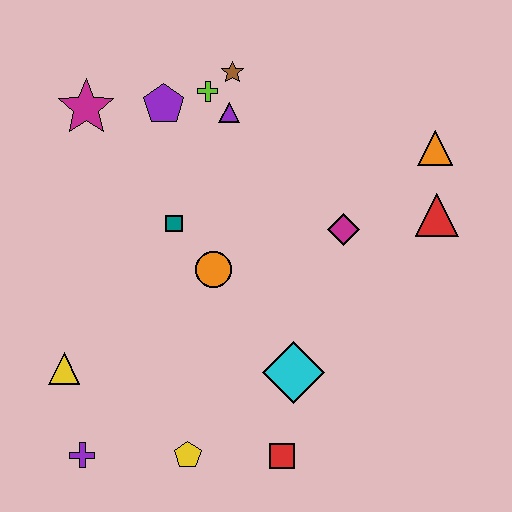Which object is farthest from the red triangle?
The purple cross is farthest from the red triangle.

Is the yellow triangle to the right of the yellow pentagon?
No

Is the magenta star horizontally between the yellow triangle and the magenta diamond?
Yes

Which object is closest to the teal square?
The orange circle is closest to the teal square.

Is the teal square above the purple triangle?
No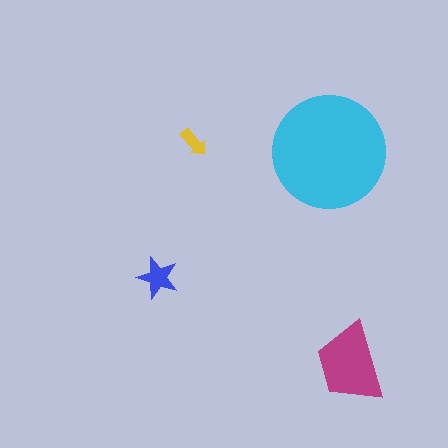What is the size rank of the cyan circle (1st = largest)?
1st.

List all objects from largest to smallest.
The cyan circle, the magenta trapezoid, the blue star, the yellow arrow.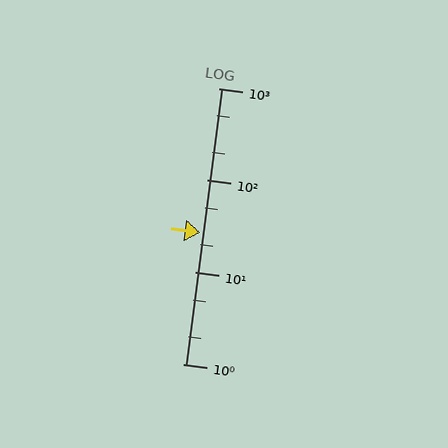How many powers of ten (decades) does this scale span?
The scale spans 3 decades, from 1 to 1000.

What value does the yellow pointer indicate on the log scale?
The pointer indicates approximately 27.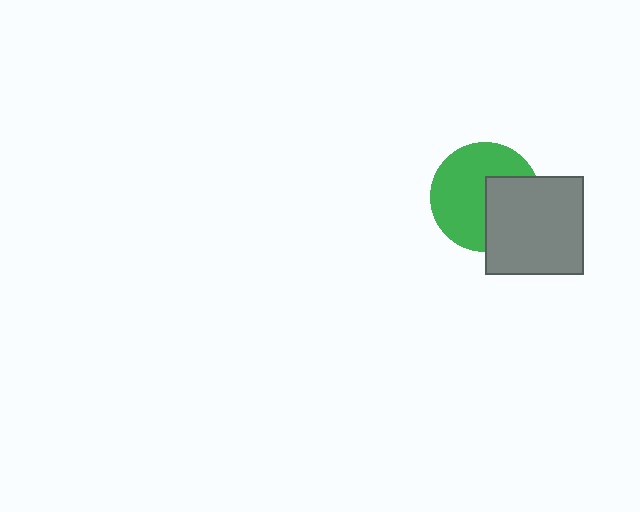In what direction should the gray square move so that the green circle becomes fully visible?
The gray square should move right. That is the shortest direction to clear the overlap and leave the green circle fully visible.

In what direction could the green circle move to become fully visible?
The green circle could move left. That would shift it out from behind the gray square entirely.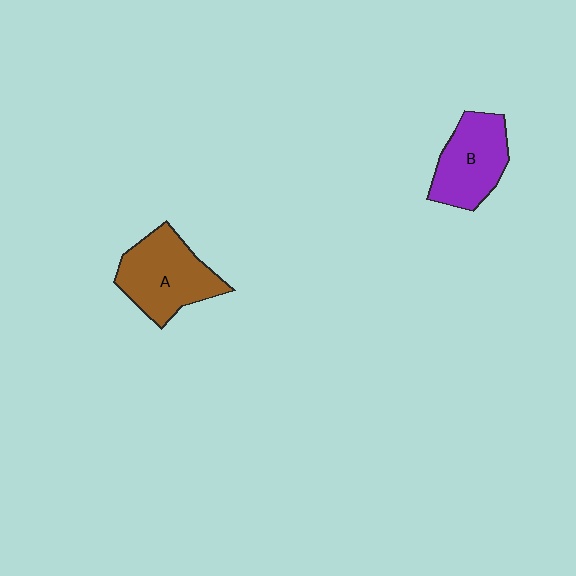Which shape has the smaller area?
Shape B (purple).